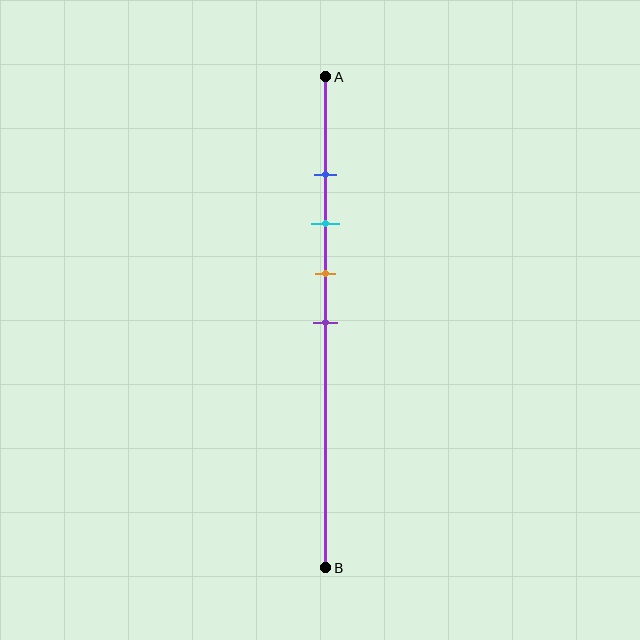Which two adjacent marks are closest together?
The blue and cyan marks are the closest adjacent pair.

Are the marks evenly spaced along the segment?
Yes, the marks are approximately evenly spaced.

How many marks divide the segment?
There are 4 marks dividing the segment.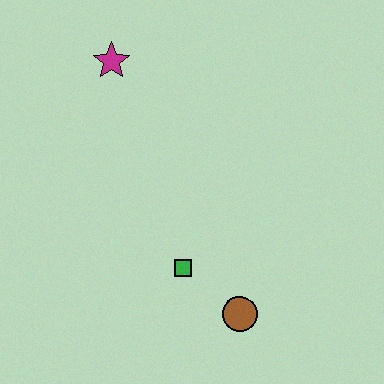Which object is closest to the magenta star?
The green square is closest to the magenta star.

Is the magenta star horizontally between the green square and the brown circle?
No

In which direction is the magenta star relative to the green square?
The magenta star is above the green square.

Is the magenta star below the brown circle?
No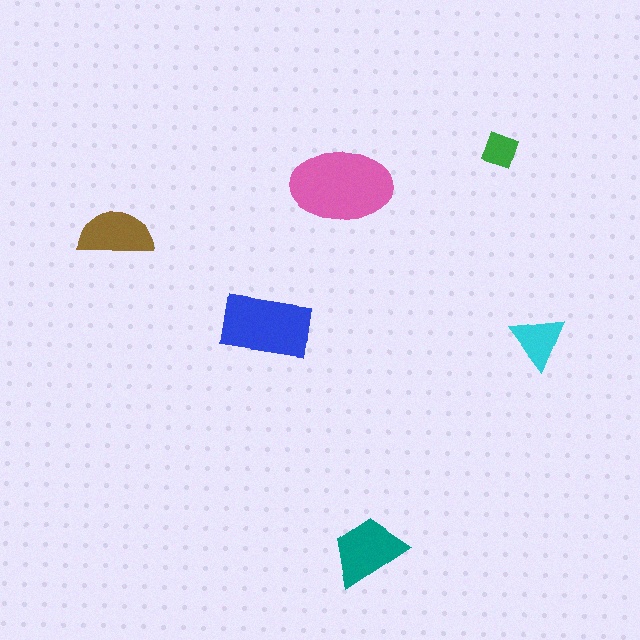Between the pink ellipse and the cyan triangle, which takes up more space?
The pink ellipse.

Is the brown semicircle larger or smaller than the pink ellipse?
Smaller.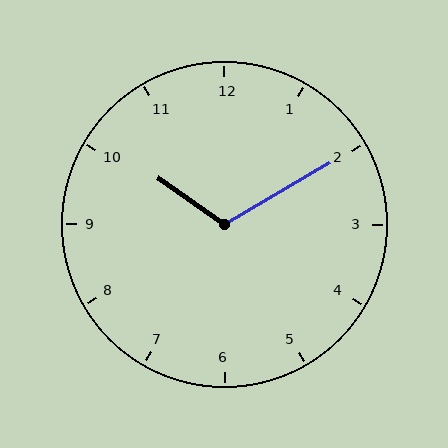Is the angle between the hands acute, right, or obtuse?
It is obtuse.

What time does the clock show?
10:10.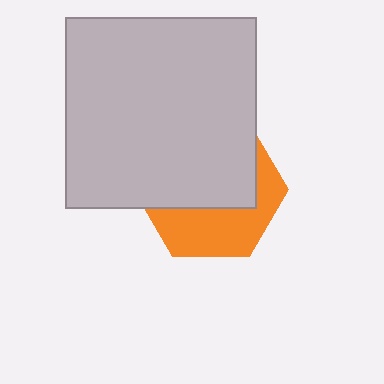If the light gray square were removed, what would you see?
You would see the complete orange hexagon.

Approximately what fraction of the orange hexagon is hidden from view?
Roughly 59% of the orange hexagon is hidden behind the light gray square.